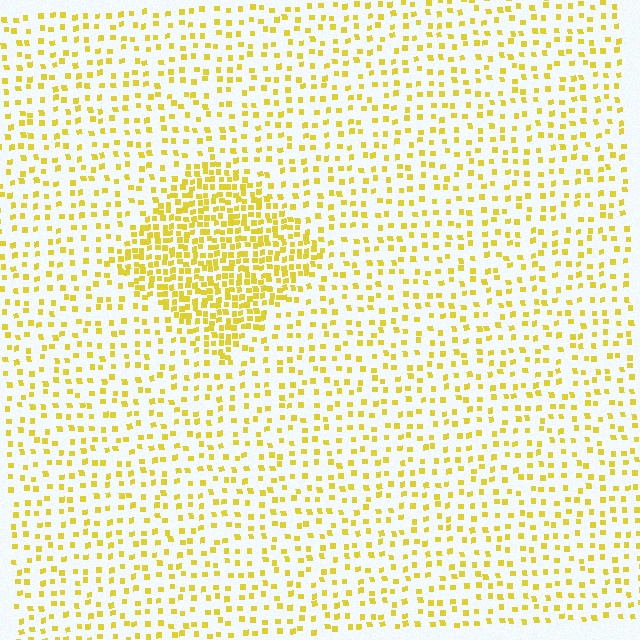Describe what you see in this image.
The image contains small yellow elements arranged at two different densities. A diamond-shaped region is visible where the elements are more densely packed than the surrounding area.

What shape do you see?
I see a diamond.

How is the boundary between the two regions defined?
The boundary is defined by a change in element density (approximately 2.5x ratio). All elements are the same color, size, and shape.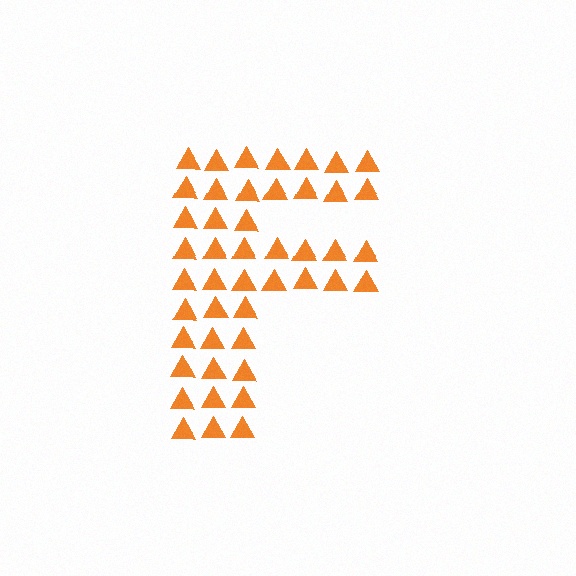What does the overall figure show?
The overall figure shows the letter F.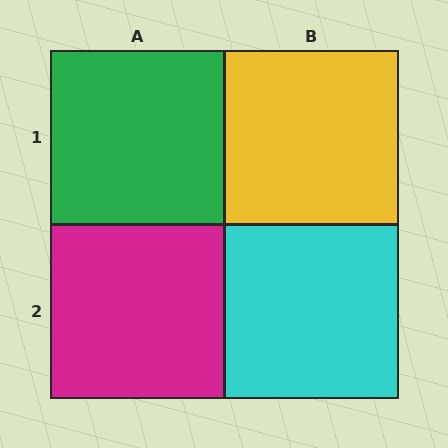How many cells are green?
1 cell is green.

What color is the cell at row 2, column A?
Magenta.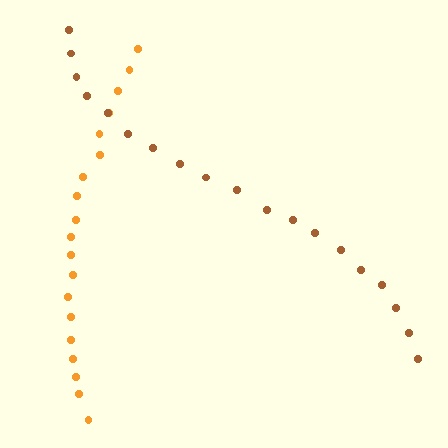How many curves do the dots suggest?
There are 2 distinct paths.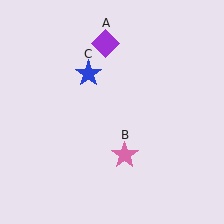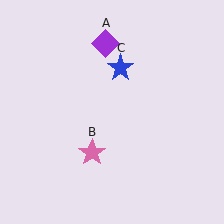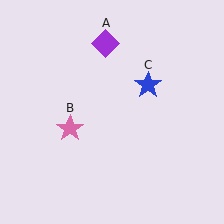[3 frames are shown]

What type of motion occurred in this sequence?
The pink star (object B), blue star (object C) rotated clockwise around the center of the scene.